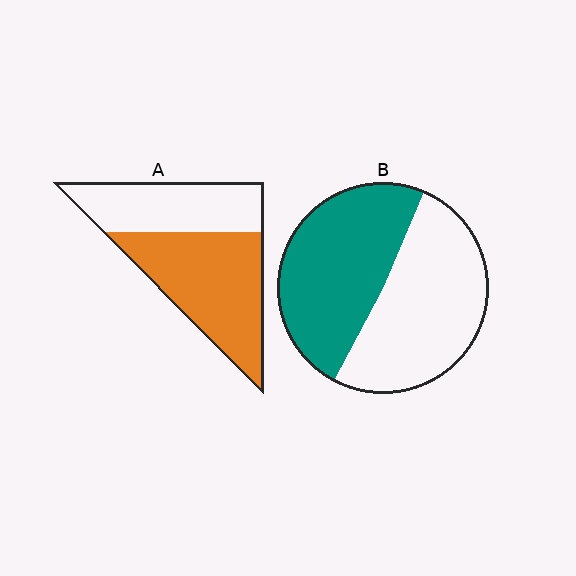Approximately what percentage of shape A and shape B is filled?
A is approximately 60% and B is approximately 50%.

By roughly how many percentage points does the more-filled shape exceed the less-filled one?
By roughly 10 percentage points (A over B).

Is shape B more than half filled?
Roughly half.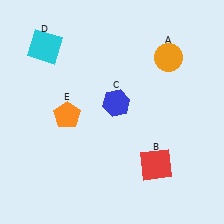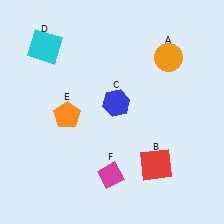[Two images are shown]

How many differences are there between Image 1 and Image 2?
There is 1 difference between the two images.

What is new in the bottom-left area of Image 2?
A magenta diamond (F) was added in the bottom-left area of Image 2.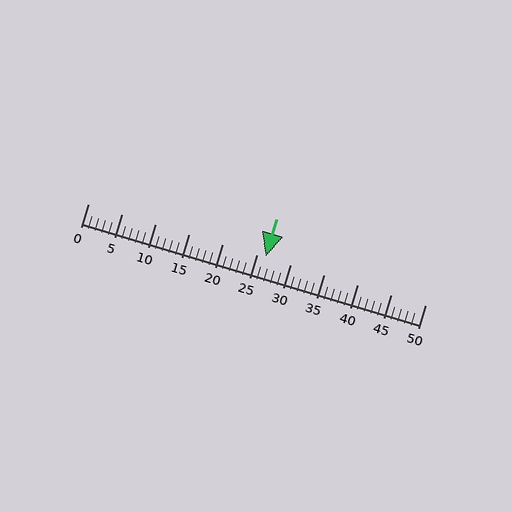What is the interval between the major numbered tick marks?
The major tick marks are spaced 5 units apart.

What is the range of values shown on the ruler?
The ruler shows values from 0 to 50.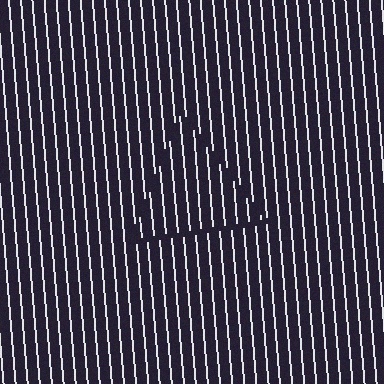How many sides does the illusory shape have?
3 sides — the line-ends trace a triangle.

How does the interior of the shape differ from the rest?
The interior of the shape contains the same grating, shifted by half a period — the contour is defined by the phase discontinuity where line-ends from the inner and outer gratings abut.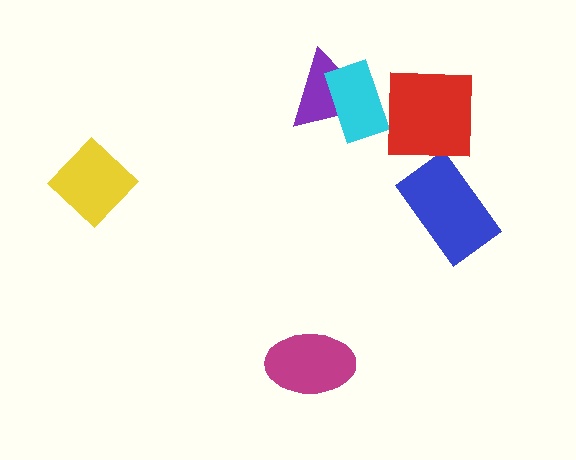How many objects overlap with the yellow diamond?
0 objects overlap with the yellow diamond.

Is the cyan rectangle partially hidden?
No, no other shape covers it.